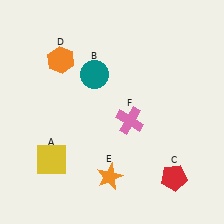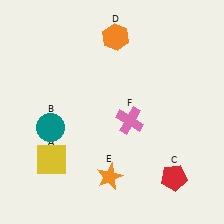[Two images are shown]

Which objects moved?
The objects that moved are: the teal circle (B), the orange hexagon (D).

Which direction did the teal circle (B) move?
The teal circle (B) moved down.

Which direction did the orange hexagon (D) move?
The orange hexagon (D) moved right.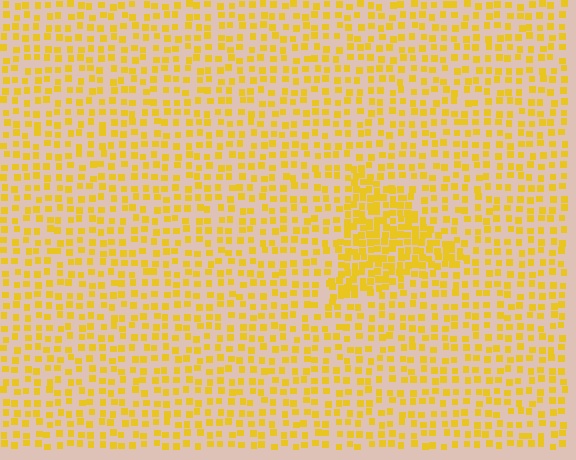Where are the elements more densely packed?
The elements are more densely packed inside the triangle boundary.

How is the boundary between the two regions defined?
The boundary is defined by a change in element density (approximately 2.1x ratio). All elements are the same color, size, and shape.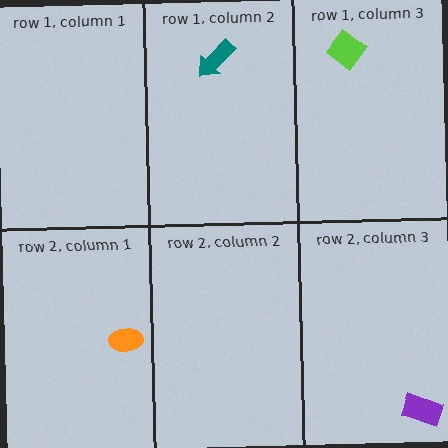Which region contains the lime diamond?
The row 1, column 3 region.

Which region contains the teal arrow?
The row 1, column 2 region.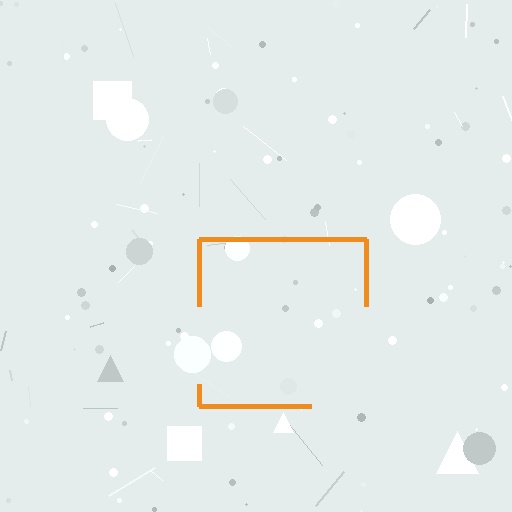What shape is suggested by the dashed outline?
The dashed outline suggests a square.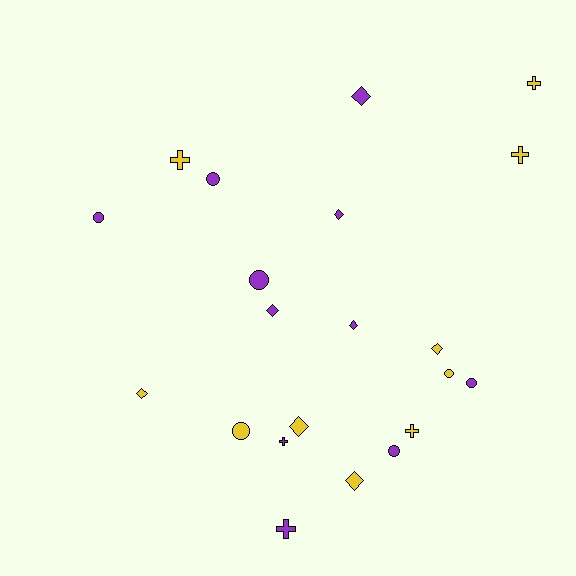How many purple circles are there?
There are 5 purple circles.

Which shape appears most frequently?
Diamond, with 8 objects.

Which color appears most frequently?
Purple, with 11 objects.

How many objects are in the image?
There are 21 objects.